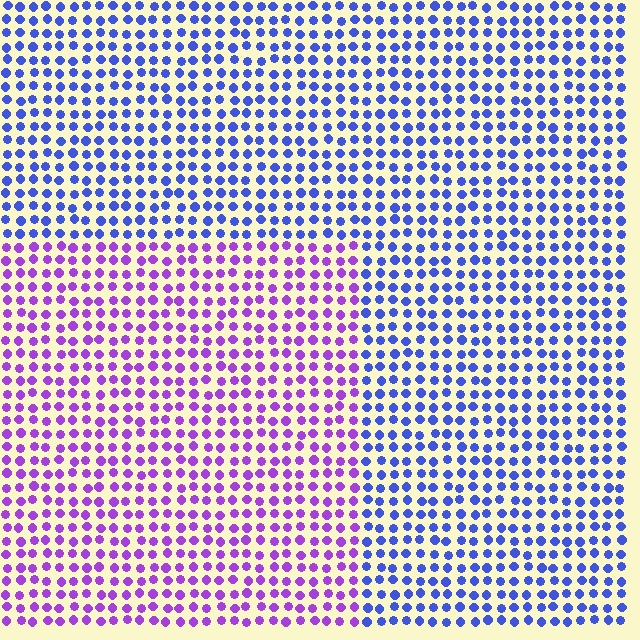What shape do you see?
I see a rectangle.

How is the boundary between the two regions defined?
The boundary is defined purely by a slight shift in hue (about 48 degrees). Spacing, size, and orientation are identical on both sides.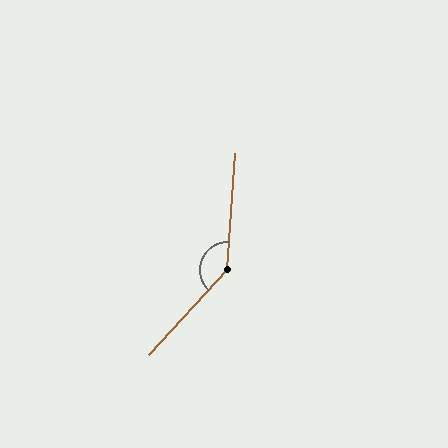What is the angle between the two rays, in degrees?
Approximately 141 degrees.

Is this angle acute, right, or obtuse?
It is obtuse.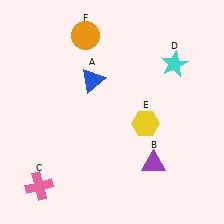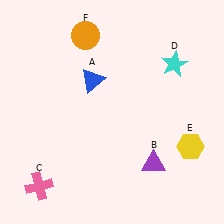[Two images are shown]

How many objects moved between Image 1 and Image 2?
1 object moved between the two images.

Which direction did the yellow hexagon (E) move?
The yellow hexagon (E) moved right.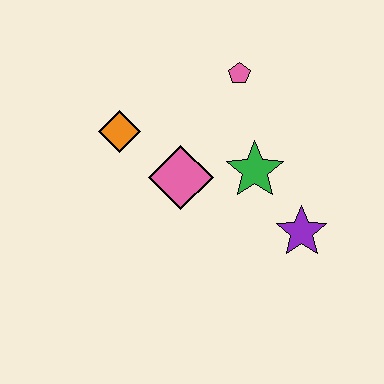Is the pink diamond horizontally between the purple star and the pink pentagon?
No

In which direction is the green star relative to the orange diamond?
The green star is to the right of the orange diamond.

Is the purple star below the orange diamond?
Yes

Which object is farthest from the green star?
The orange diamond is farthest from the green star.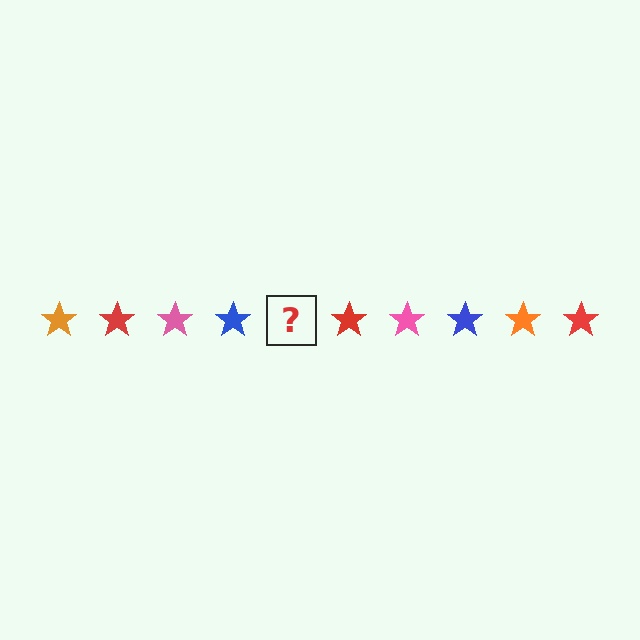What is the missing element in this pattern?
The missing element is an orange star.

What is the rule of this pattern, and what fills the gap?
The rule is that the pattern cycles through orange, red, pink, blue stars. The gap should be filled with an orange star.